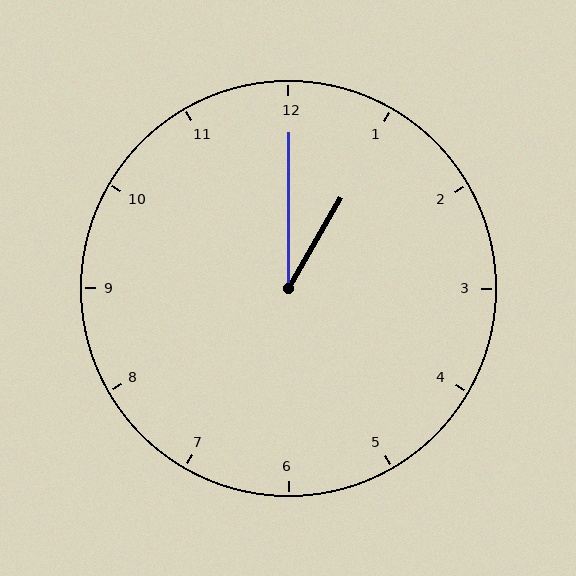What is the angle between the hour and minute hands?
Approximately 30 degrees.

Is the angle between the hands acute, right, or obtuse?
It is acute.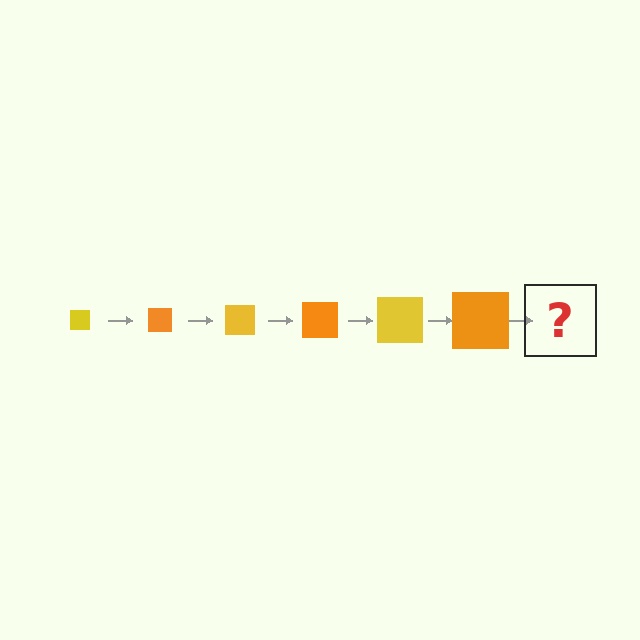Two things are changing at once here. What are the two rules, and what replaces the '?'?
The two rules are that the square grows larger each step and the color cycles through yellow and orange. The '?' should be a yellow square, larger than the previous one.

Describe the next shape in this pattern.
It should be a yellow square, larger than the previous one.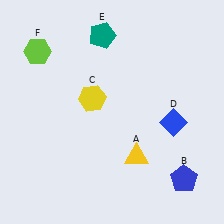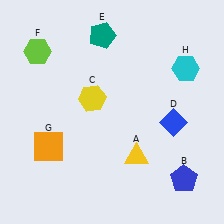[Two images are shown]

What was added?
An orange square (G), a cyan hexagon (H) were added in Image 2.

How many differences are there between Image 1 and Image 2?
There are 2 differences between the two images.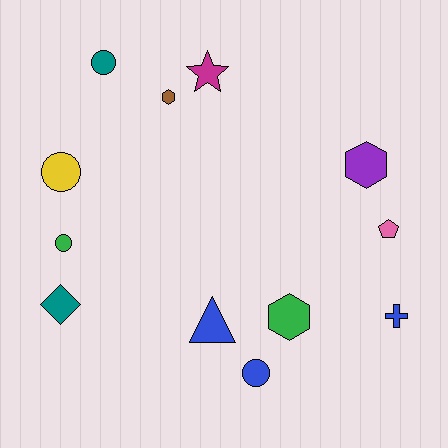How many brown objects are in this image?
There is 1 brown object.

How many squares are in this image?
There are no squares.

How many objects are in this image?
There are 12 objects.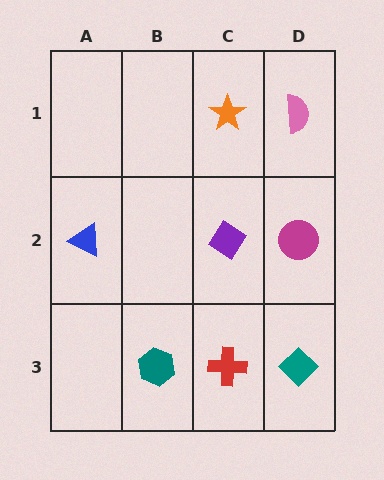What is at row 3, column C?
A red cross.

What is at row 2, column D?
A magenta circle.